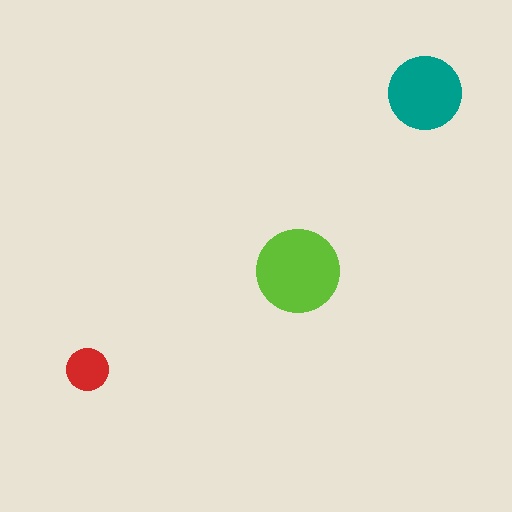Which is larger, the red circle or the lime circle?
The lime one.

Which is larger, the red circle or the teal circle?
The teal one.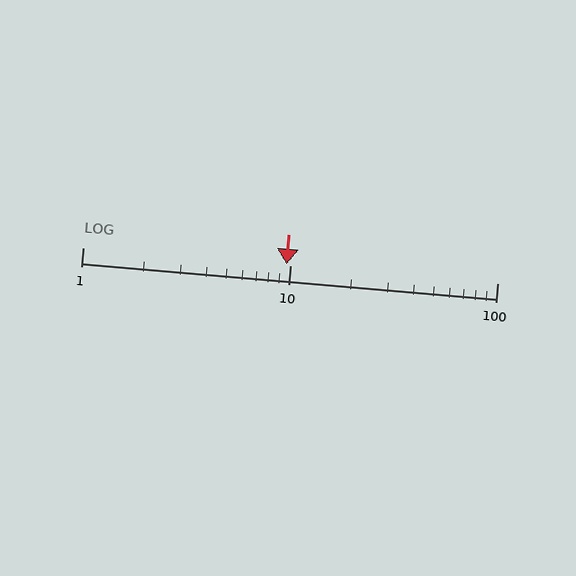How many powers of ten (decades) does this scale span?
The scale spans 2 decades, from 1 to 100.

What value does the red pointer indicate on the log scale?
The pointer indicates approximately 9.6.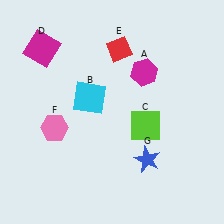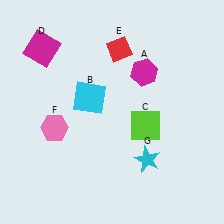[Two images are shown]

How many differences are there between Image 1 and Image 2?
There is 1 difference between the two images.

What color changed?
The star (G) changed from blue in Image 1 to cyan in Image 2.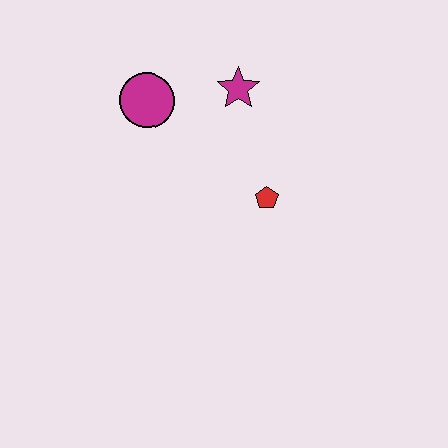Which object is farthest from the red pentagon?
The magenta circle is farthest from the red pentagon.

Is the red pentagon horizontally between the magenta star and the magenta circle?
No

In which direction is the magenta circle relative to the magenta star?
The magenta circle is to the left of the magenta star.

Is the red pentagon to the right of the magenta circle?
Yes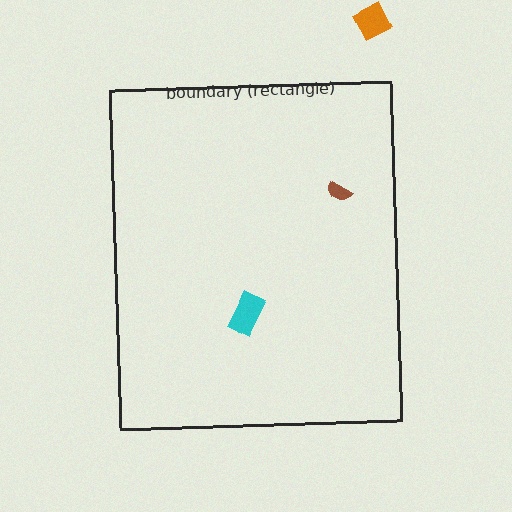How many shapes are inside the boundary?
2 inside, 1 outside.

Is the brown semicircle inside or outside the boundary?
Inside.